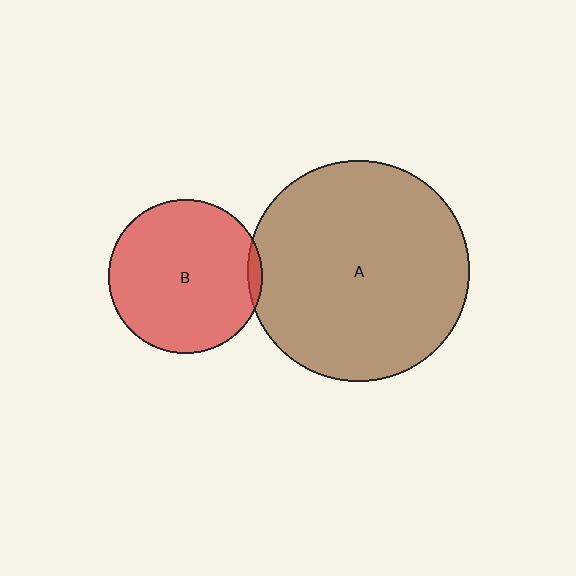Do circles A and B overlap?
Yes.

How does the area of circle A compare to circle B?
Approximately 2.1 times.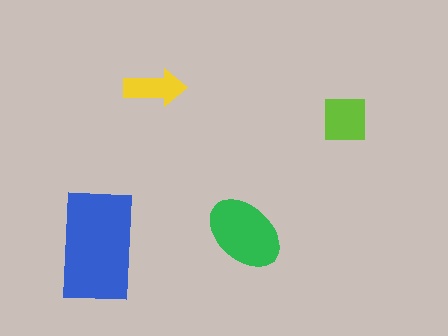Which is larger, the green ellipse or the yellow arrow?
The green ellipse.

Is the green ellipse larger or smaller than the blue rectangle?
Smaller.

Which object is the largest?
The blue rectangle.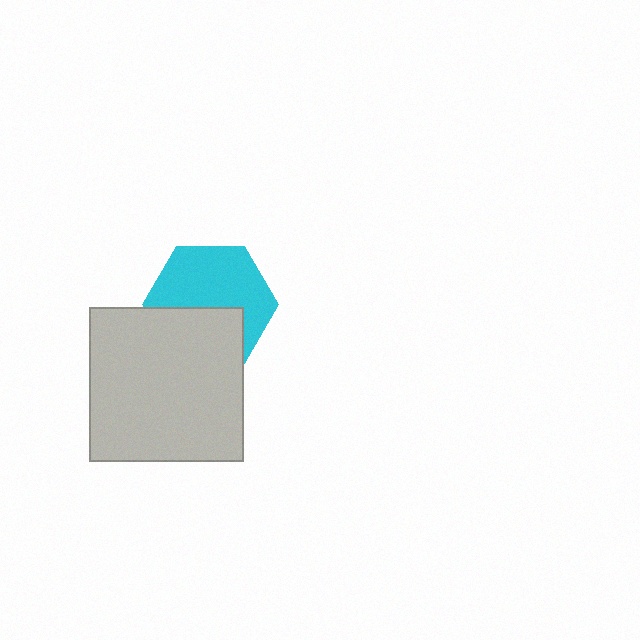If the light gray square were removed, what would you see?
You would see the complete cyan hexagon.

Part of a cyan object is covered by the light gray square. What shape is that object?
It is a hexagon.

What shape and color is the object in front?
The object in front is a light gray square.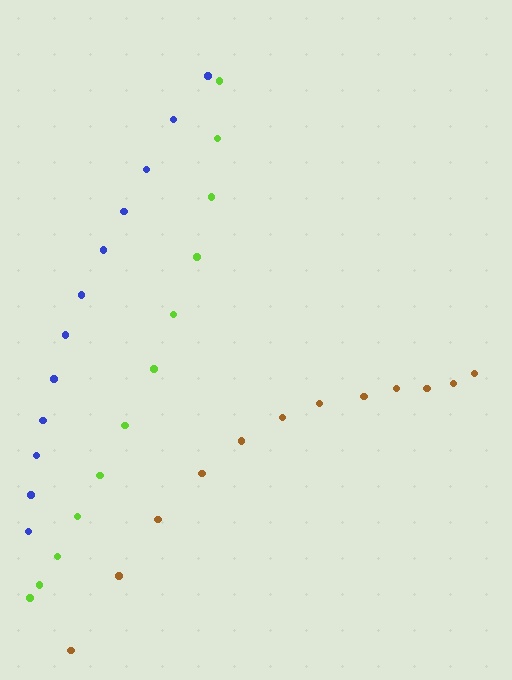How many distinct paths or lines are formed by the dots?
There are 3 distinct paths.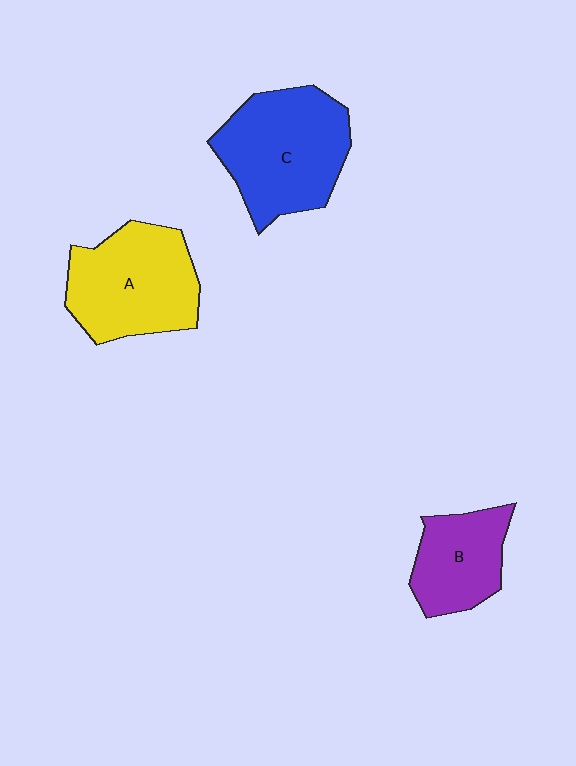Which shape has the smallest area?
Shape B (purple).